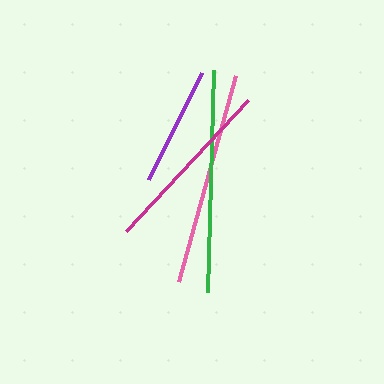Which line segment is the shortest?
The purple line is the shortest at approximately 119 pixels.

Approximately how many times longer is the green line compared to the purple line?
The green line is approximately 1.9 times the length of the purple line.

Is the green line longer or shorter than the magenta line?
The green line is longer than the magenta line.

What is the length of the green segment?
The green segment is approximately 222 pixels long.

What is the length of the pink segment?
The pink segment is approximately 214 pixels long.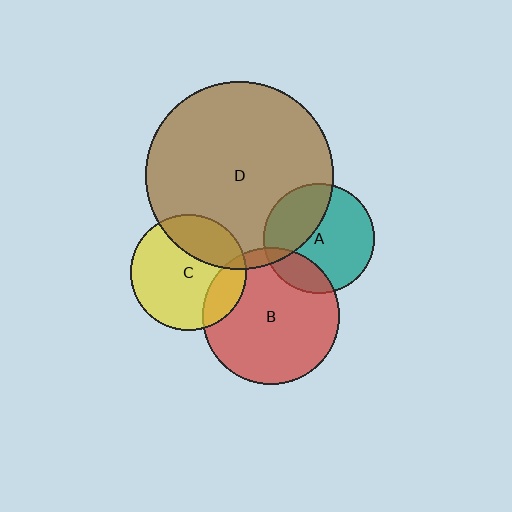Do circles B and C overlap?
Yes.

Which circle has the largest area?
Circle D (brown).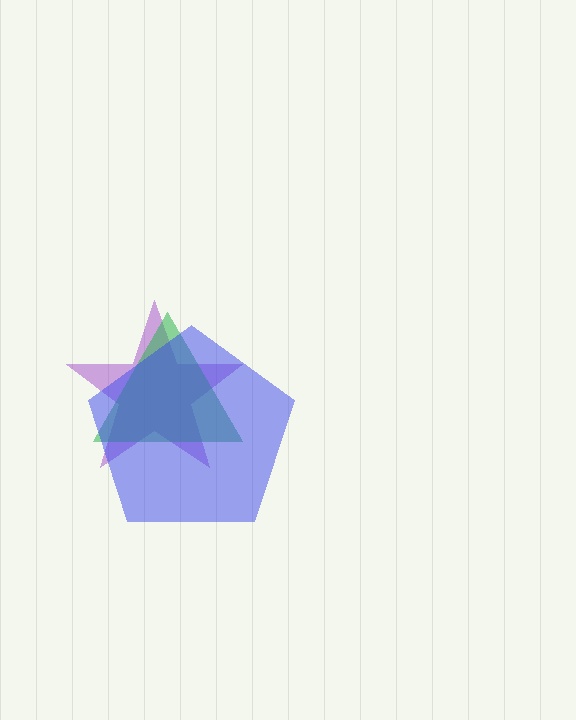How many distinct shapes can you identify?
There are 3 distinct shapes: a purple star, a green triangle, a blue pentagon.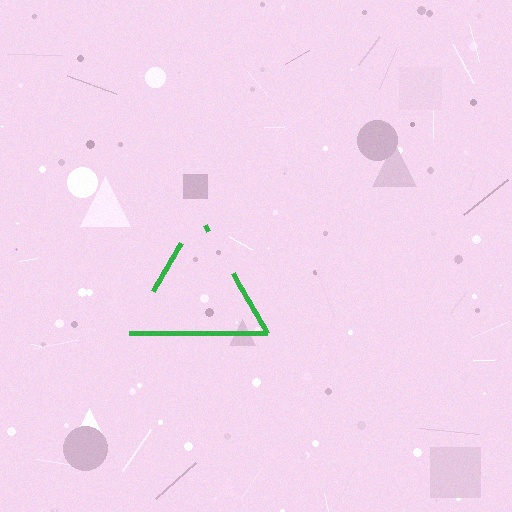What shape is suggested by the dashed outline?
The dashed outline suggests a triangle.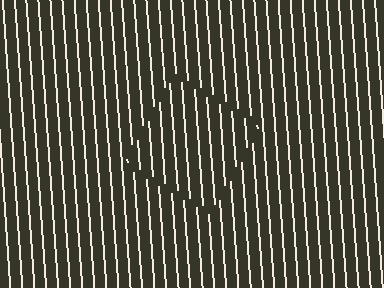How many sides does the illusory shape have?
4 sides — the line-ends trace a square.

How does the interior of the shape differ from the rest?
The interior of the shape contains the same grating, shifted by half a period — the contour is defined by the phase discontinuity where line-ends from the inner and outer gratings abut.